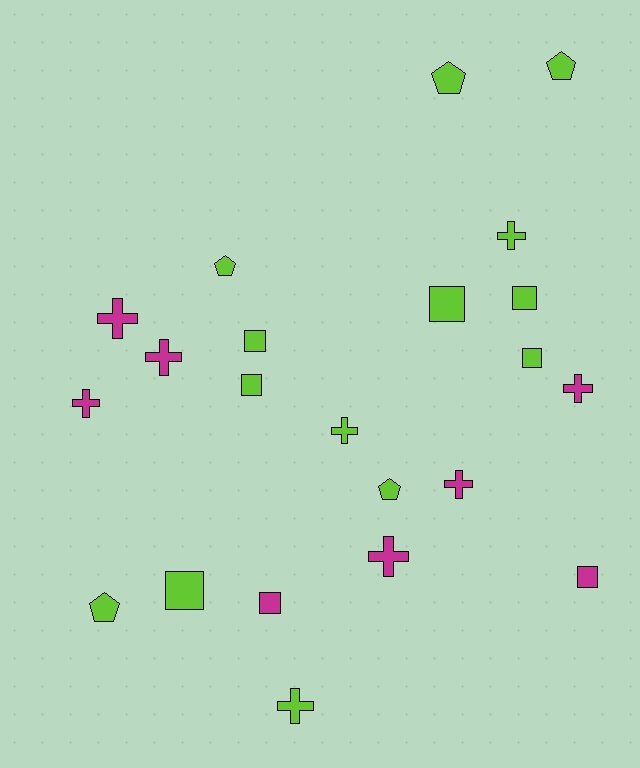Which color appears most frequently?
Lime, with 14 objects.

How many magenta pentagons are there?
There are no magenta pentagons.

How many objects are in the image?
There are 22 objects.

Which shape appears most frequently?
Cross, with 9 objects.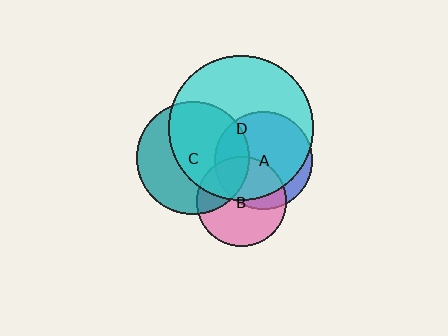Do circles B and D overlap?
Yes.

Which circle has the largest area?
Circle D (cyan).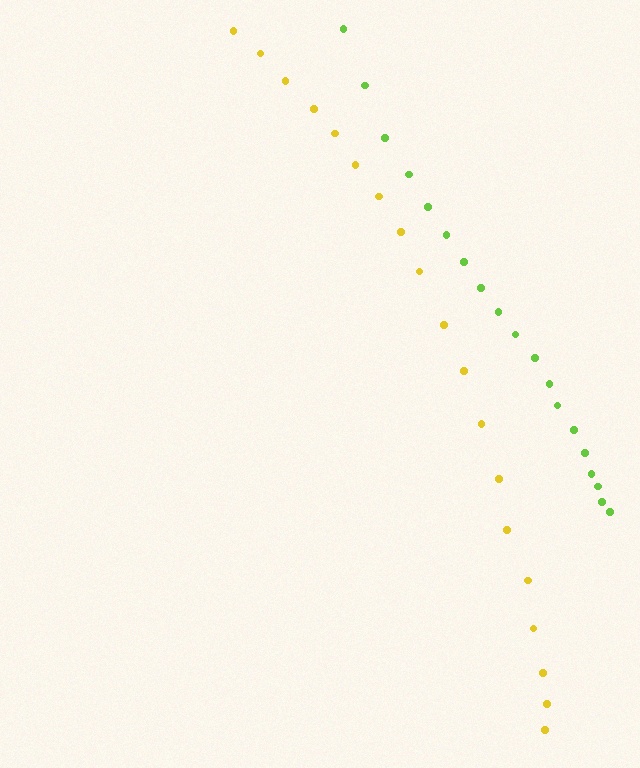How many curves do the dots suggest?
There are 2 distinct paths.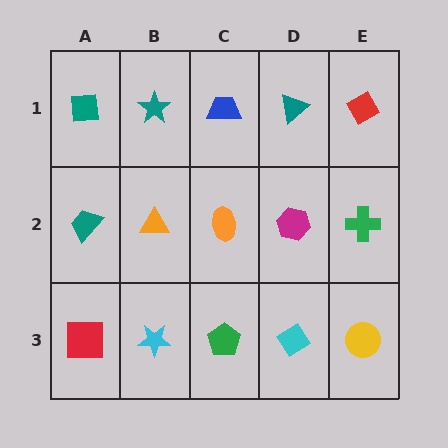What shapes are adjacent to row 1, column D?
A magenta hexagon (row 2, column D), a blue trapezoid (row 1, column C), a red diamond (row 1, column E).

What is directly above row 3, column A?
A teal trapezoid.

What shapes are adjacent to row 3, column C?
An orange ellipse (row 2, column C), a cyan star (row 3, column B), a cyan diamond (row 3, column D).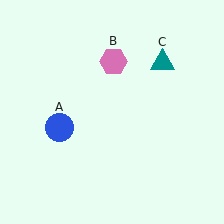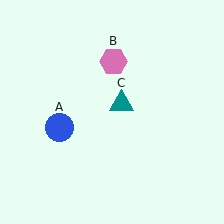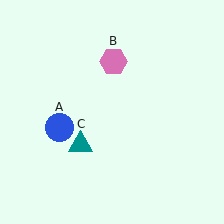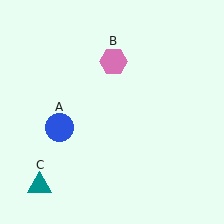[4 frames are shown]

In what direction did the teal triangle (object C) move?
The teal triangle (object C) moved down and to the left.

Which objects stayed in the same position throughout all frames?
Blue circle (object A) and pink hexagon (object B) remained stationary.